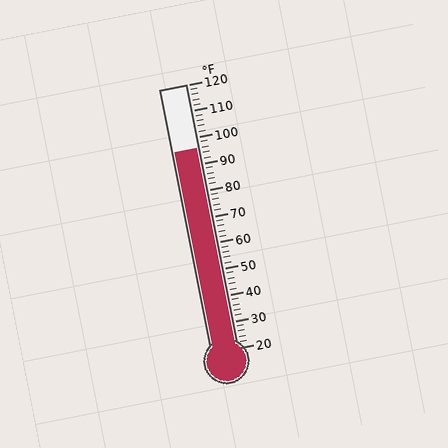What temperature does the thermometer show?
The thermometer shows approximately 96°F.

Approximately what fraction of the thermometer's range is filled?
The thermometer is filled to approximately 75% of its range.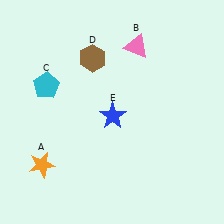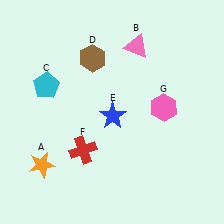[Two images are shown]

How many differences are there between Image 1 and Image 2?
There are 2 differences between the two images.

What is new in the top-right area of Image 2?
A pink hexagon (G) was added in the top-right area of Image 2.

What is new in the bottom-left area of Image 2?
A red cross (F) was added in the bottom-left area of Image 2.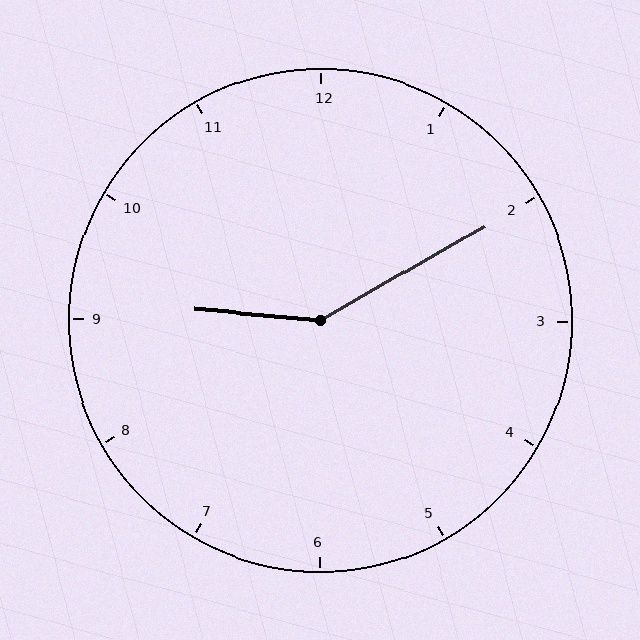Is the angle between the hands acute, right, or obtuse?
It is obtuse.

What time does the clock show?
9:10.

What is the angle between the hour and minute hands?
Approximately 145 degrees.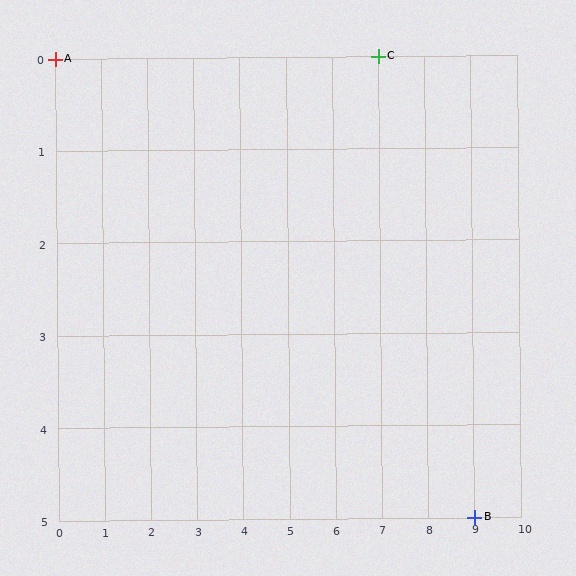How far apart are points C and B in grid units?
Points C and B are 2 columns and 5 rows apart (about 5.4 grid units diagonally).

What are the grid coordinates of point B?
Point B is at grid coordinates (9, 5).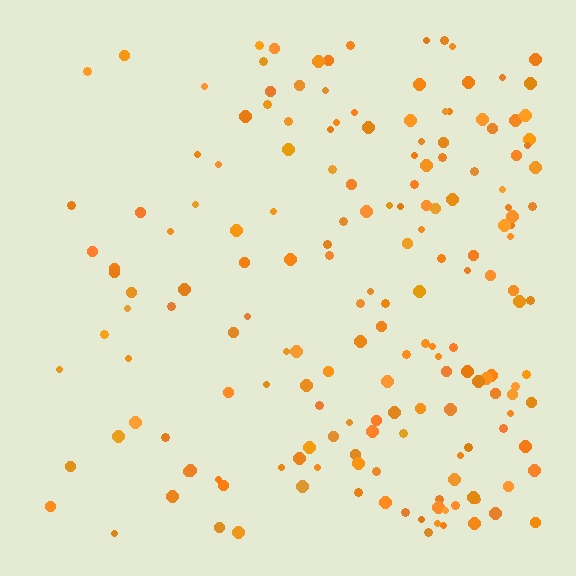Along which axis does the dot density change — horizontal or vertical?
Horizontal.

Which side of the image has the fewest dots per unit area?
The left.